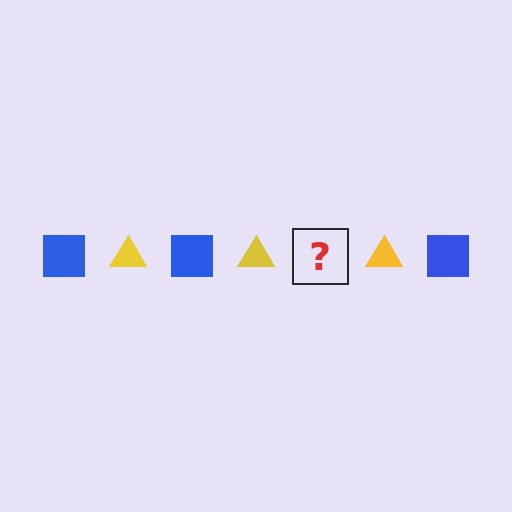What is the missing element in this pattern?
The missing element is a blue square.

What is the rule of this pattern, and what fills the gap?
The rule is that the pattern alternates between blue square and yellow triangle. The gap should be filled with a blue square.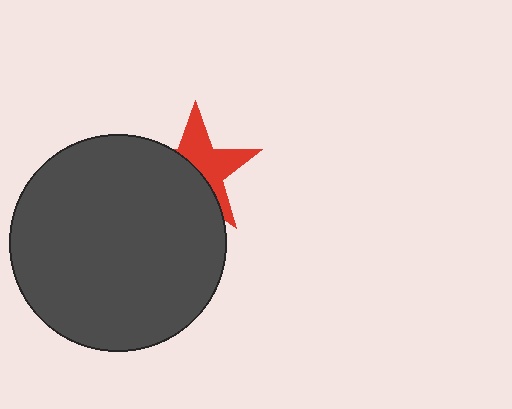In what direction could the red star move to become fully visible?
The red star could move toward the upper-right. That would shift it out from behind the dark gray circle entirely.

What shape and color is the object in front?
The object in front is a dark gray circle.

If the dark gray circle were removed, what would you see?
You would see the complete red star.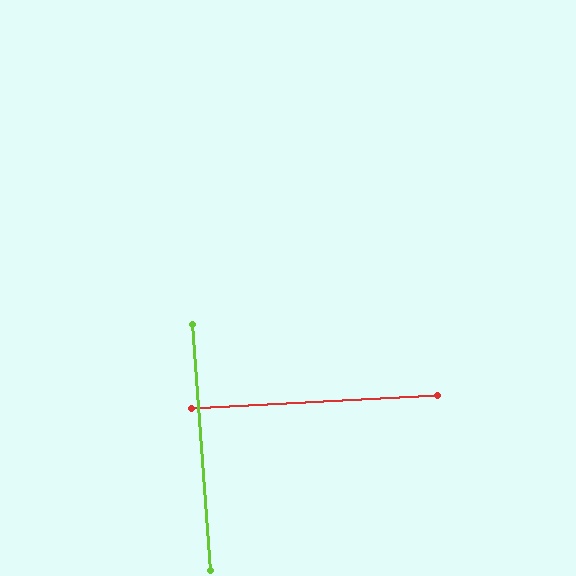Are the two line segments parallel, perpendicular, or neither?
Perpendicular — they meet at approximately 89°.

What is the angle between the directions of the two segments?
Approximately 89 degrees.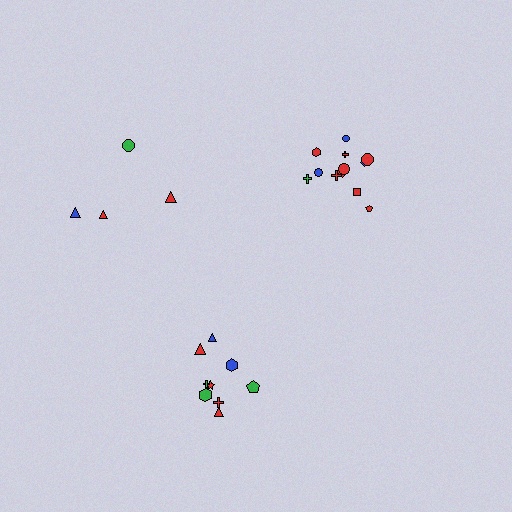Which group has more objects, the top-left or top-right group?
The top-right group.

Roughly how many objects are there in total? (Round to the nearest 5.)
Roughly 25 objects in total.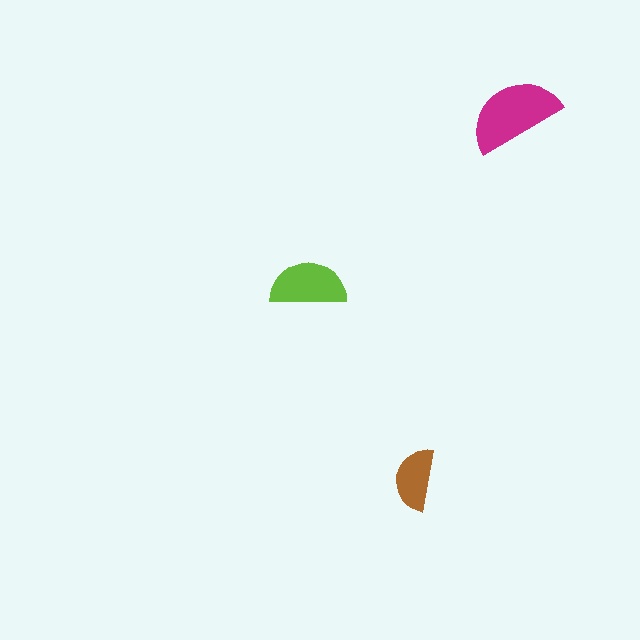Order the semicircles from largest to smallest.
the magenta one, the lime one, the brown one.